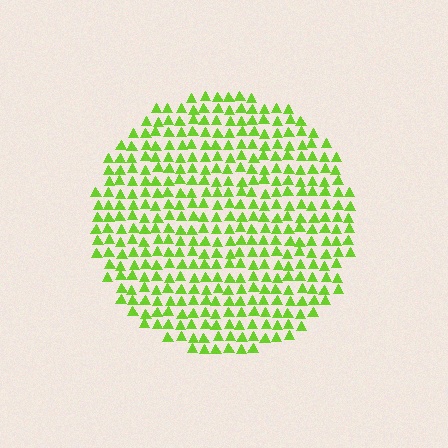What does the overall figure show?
The overall figure shows a circle.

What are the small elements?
The small elements are triangles.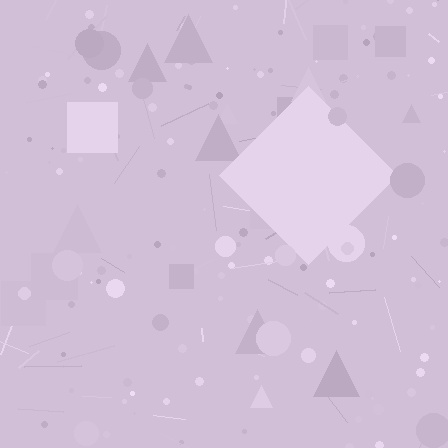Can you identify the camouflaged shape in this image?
The camouflaged shape is a diamond.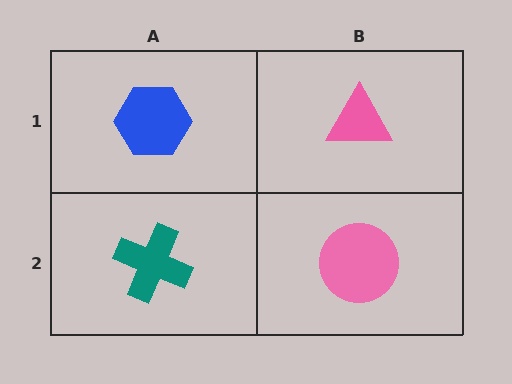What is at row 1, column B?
A pink triangle.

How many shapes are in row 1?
2 shapes.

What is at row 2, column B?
A pink circle.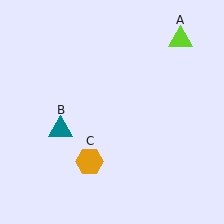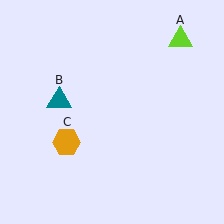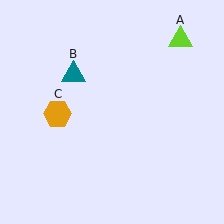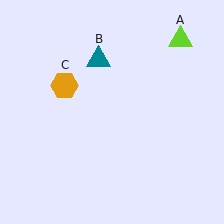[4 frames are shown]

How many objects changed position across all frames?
2 objects changed position: teal triangle (object B), orange hexagon (object C).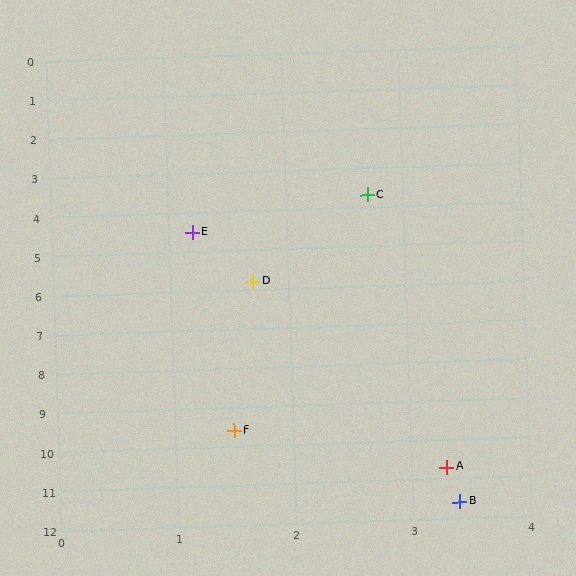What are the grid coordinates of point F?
Point F is at approximately (1.5, 9.6).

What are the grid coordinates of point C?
Point C is at approximately (2.7, 3.7).